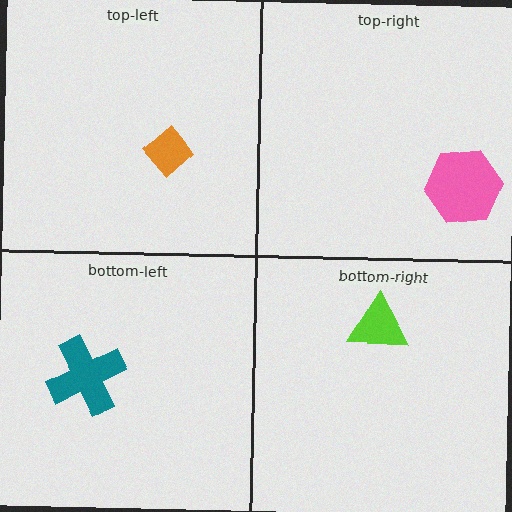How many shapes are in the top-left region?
1.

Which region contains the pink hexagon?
The top-right region.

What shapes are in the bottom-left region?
The teal cross.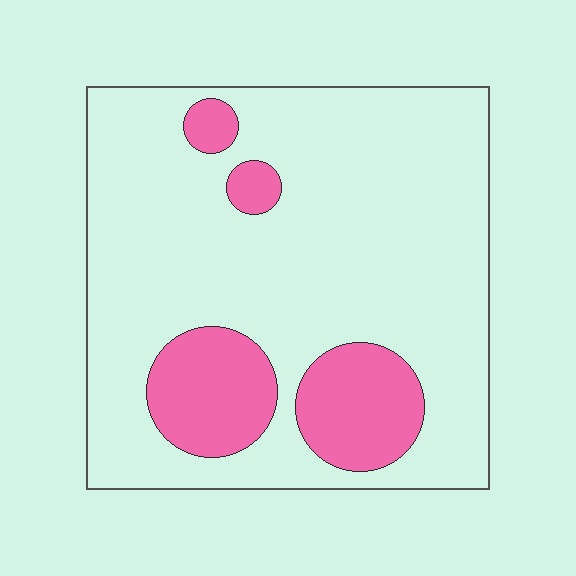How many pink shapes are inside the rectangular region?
4.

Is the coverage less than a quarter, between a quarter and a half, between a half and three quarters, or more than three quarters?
Less than a quarter.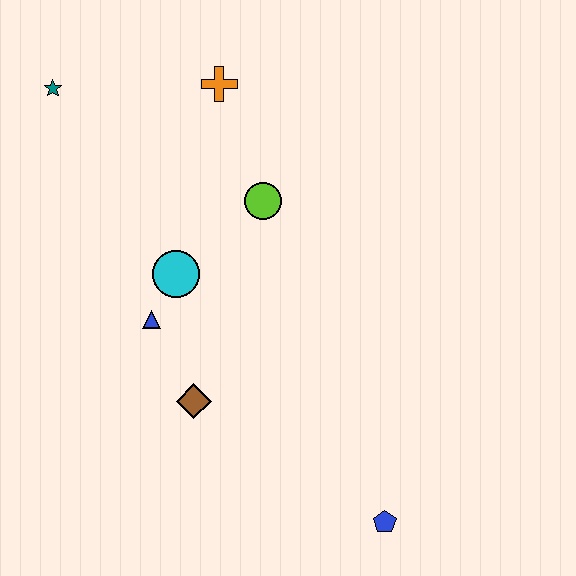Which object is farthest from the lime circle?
The blue pentagon is farthest from the lime circle.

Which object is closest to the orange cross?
The lime circle is closest to the orange cross.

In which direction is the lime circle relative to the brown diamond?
The lime circle is above the brown diamond.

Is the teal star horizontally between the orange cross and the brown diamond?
No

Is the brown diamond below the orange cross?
Yes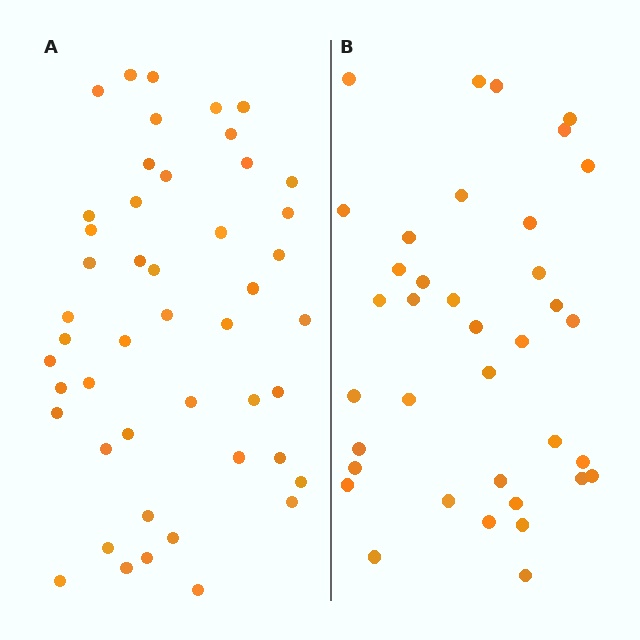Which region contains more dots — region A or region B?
Region A (the left region) has more dots.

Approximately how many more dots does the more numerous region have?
Region A has roughly 10 or so more dots than region B.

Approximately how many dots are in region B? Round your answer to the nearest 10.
About 40 dots. (The exact count is 37, which rounds to 40.)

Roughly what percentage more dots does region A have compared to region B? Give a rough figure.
About 25% more.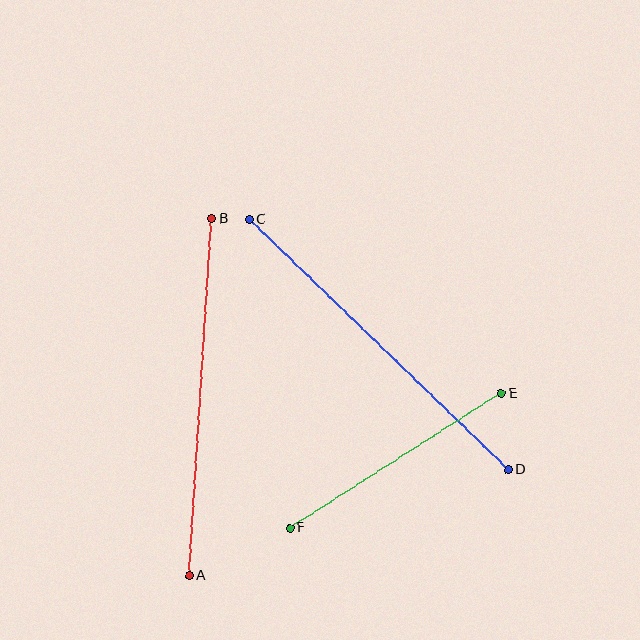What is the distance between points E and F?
The distance is approximately 250 pixels.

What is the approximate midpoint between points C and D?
The midpoint is at approximately (379, 345) pixels.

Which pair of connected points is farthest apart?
Points C and D are farthest apart.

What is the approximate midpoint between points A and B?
The midpoint is at approximately (200, 397) pixels.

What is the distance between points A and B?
The distance is approximately 358 pixels.